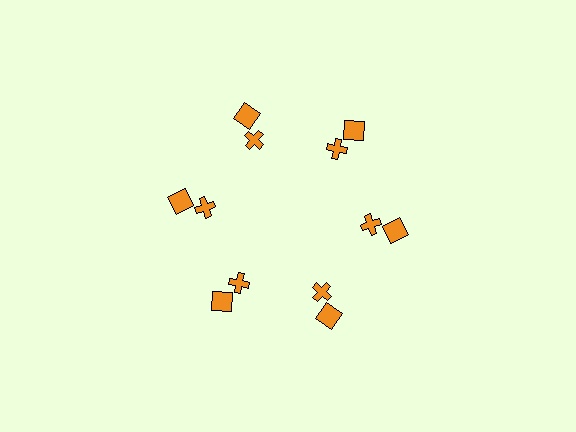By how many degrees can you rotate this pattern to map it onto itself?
The pattern maps onto itself every 60 degrees of rotation.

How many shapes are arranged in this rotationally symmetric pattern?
There are 12 shapes, arranged in 6 groups of 2.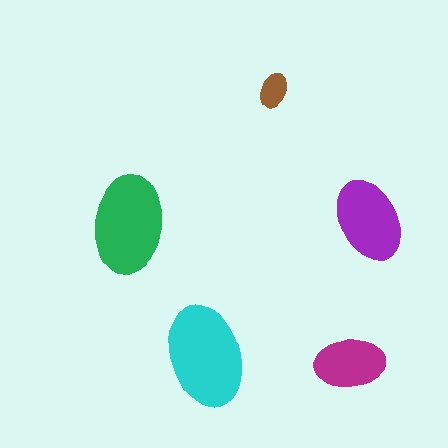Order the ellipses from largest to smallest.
the cyan one, the green one, the purple one, the magenta one, the brown one.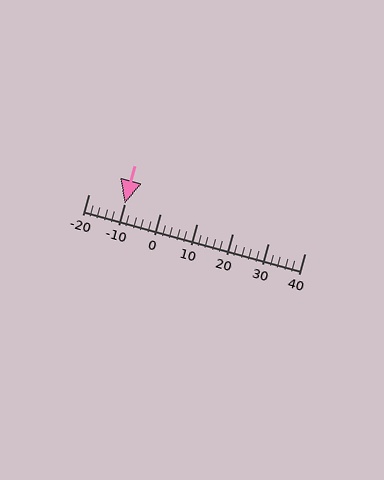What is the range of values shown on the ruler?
The ruler shows values from -20 to 40.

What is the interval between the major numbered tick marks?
The major tick marks are spaced 10 units apart.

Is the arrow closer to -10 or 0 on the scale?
The arrow is closer to -10.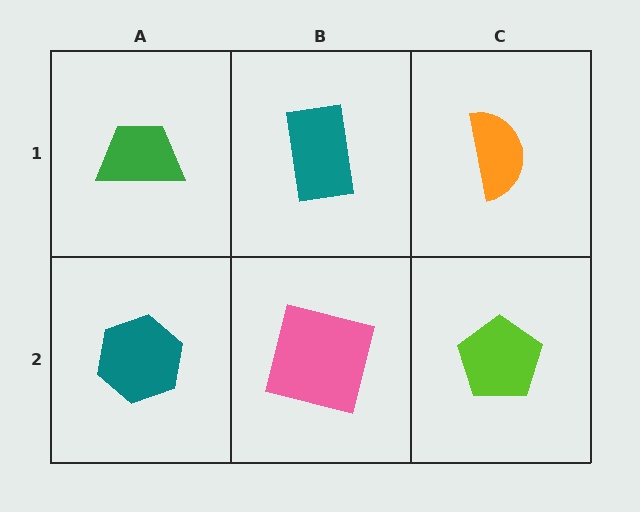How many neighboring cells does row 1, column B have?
3.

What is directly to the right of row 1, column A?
A teal rectangle.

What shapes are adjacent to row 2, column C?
An orange semicircle (row 1, column C), a pink square (row 2, column B).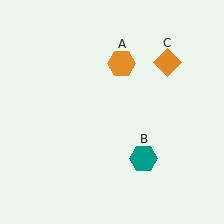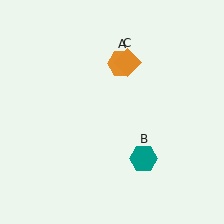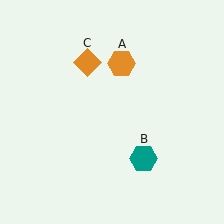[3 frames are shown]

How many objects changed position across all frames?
1 object changed position: orange diamond (object C).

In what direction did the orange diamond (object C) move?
The orange diamond (object C) moved left.